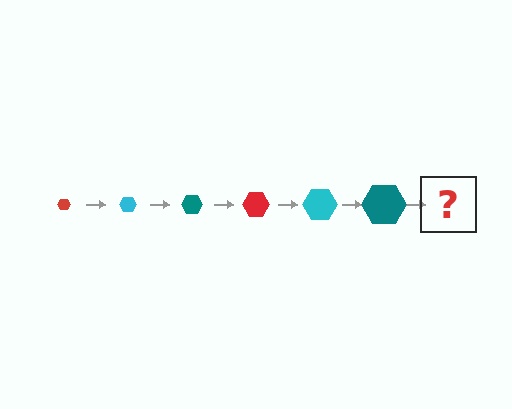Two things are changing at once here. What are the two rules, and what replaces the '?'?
The two rules are that the hexagon grows larger each step and the color cycles through red, cyan, and teal. The '?' should be a red hexagon, larger than the previous one.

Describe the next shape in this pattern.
It should be a red hexagon, larger than the previous one.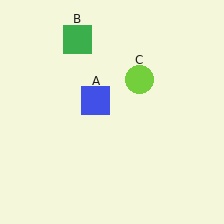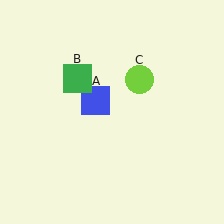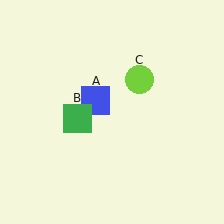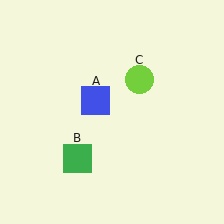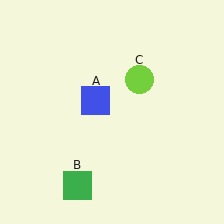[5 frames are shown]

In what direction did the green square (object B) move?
The green square (object B) moved down.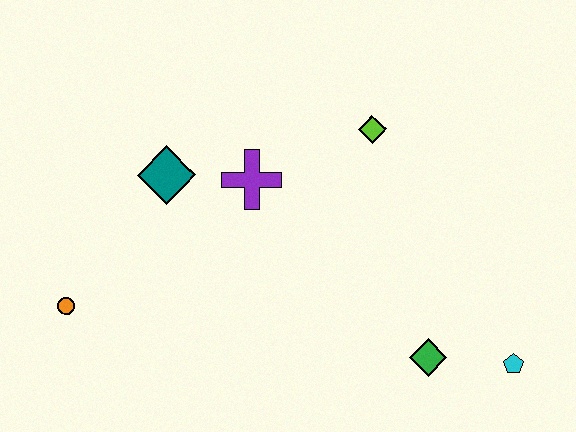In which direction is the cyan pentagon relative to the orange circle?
The cyan pentagon is to the right of the orange circle.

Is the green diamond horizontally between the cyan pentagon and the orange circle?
Yes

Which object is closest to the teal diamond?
The purple cross is closest to the teal diamond.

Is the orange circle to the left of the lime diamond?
Yes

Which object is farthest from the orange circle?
The cyan pentagon is farthest from the orange circle.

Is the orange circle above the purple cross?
No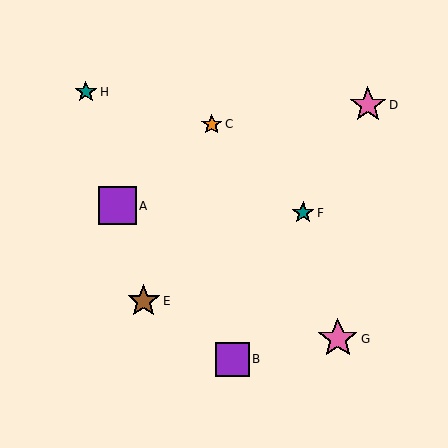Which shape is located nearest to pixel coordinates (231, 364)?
The purple square (labeled B) at (232, 359) is nearest to that location.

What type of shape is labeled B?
Shape B is a purple square.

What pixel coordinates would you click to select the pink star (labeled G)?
Click at (338, 339) to select the pink star G.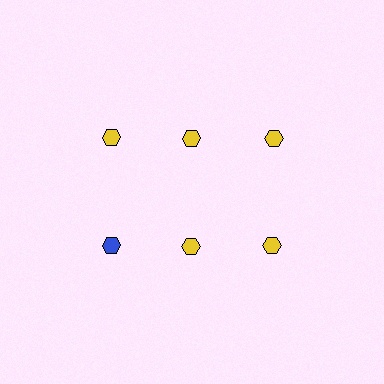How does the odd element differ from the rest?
It has a different color: blue instead of yellow.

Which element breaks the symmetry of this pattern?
The blue hexagon in the second row, leftmost column breaks the symmetry. All other shapes are yellow hexagons.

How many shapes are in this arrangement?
There are 6 shapes arranged in a grid pattern.